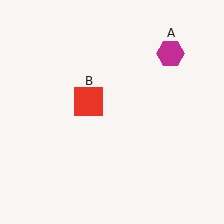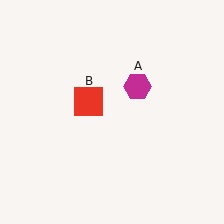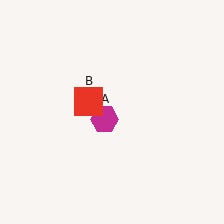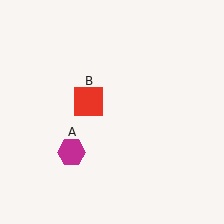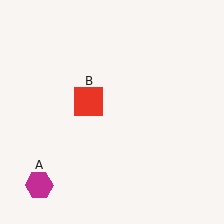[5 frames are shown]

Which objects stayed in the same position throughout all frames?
Red square (object B) remained stationary.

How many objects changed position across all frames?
1 object changed position: magenta hexagon (object A).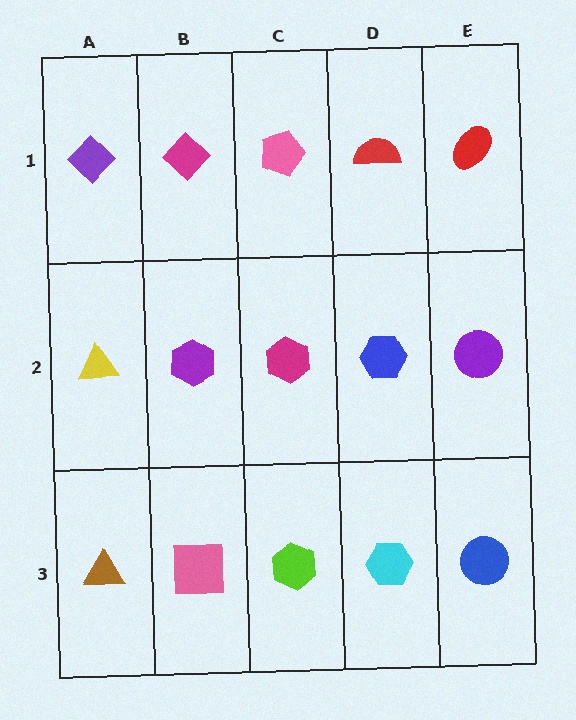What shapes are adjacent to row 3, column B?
A purple hexagon (row 2, column B), a brown triangle (row 3, column A), a lime hexagon (row 3, column C).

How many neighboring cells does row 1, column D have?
3.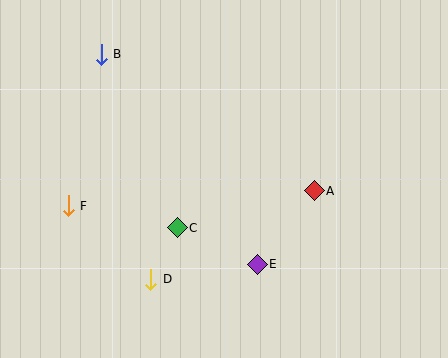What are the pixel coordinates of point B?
Point B is at (101, 54).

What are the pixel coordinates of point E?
Point E is at (257, 264).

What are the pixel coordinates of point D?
Point D is at (151, 279).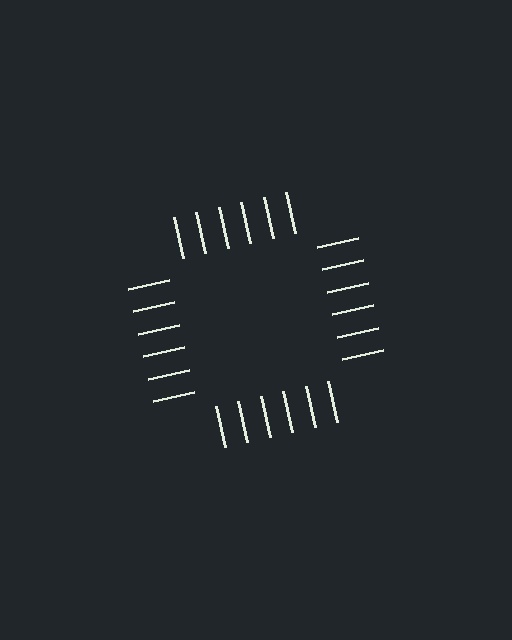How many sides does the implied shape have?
4 sides — the line-ends trace a square.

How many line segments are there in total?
24 — 6 along each of the 4 edges.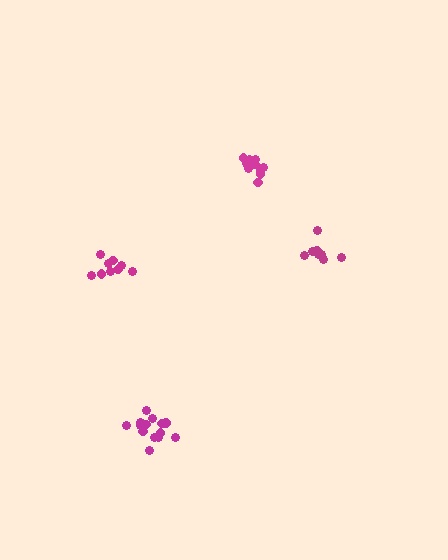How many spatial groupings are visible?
There are 4 spatial groupings.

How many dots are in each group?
Group 1: 9 dots, Group 2: 9 dots, Group 3: 14 dots, Group 4: 10 dots (42 total).